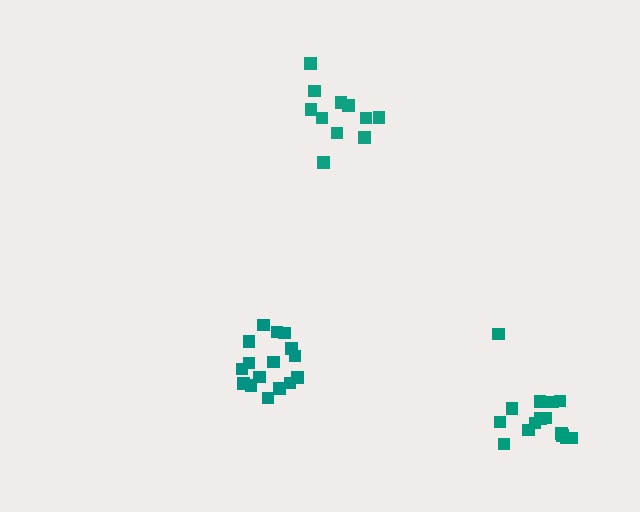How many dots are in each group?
Group 1: 11 dots, Group 2: 16 dots, Group 3: 15 dots (42 total).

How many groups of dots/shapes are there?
There are 3 groups.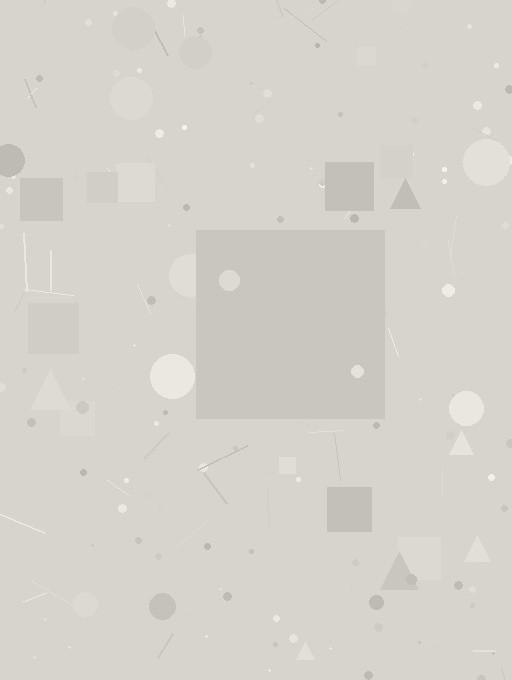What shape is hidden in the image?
A square is hidden in the image.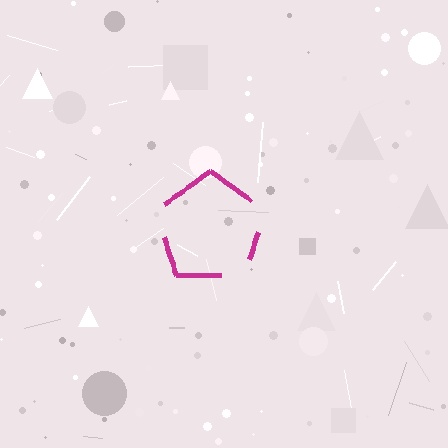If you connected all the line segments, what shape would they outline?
They would outline a pentagon.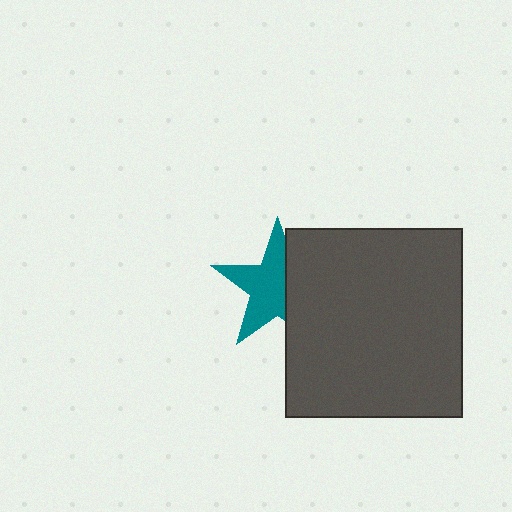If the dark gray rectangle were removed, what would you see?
You would see the complete teal star.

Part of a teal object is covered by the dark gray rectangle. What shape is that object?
It is a star.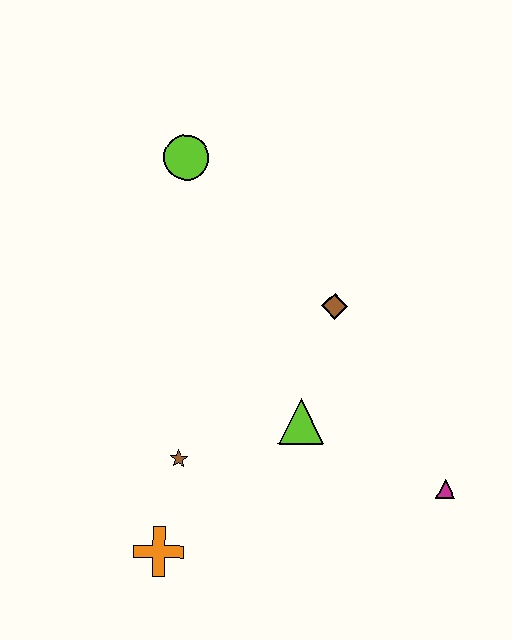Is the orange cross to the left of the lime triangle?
Yes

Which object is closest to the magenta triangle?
The lime triangle is closest to the magenta triangle.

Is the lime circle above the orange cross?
Yes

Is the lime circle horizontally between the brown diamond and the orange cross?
Yes